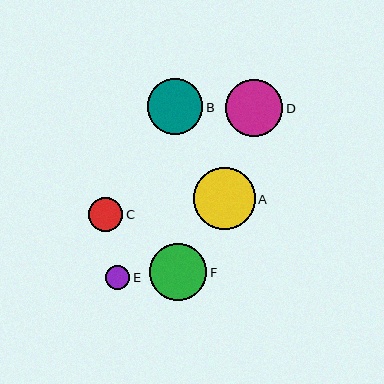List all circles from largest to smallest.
From largest to smallest: A, D, F, B, C, E.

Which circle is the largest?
Circle A is the largest with a size of approximately 62 pixels.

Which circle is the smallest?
Circle E is the smallest with a size of approximately 24 pixels.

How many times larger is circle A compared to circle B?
Circle A is approximately 1.1 times the size of circle B.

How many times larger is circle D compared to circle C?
Circle D is approximately 1.7 times the size of circle C.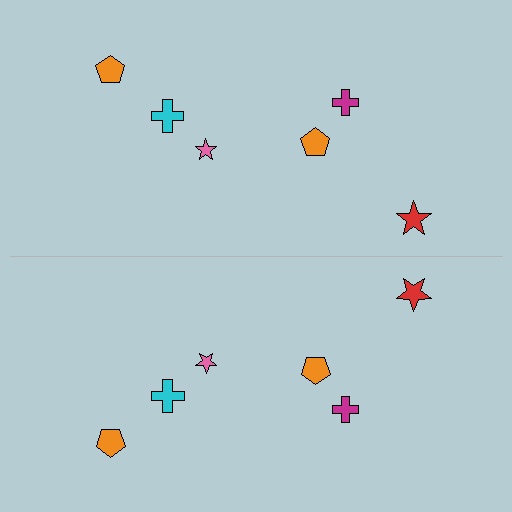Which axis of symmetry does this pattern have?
The pattern has a horizontal axis of symmetry running through the center of the image.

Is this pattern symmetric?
Yes, this pattern has bilateral (reflection) symmetry.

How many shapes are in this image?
There are 12 shapes in this image.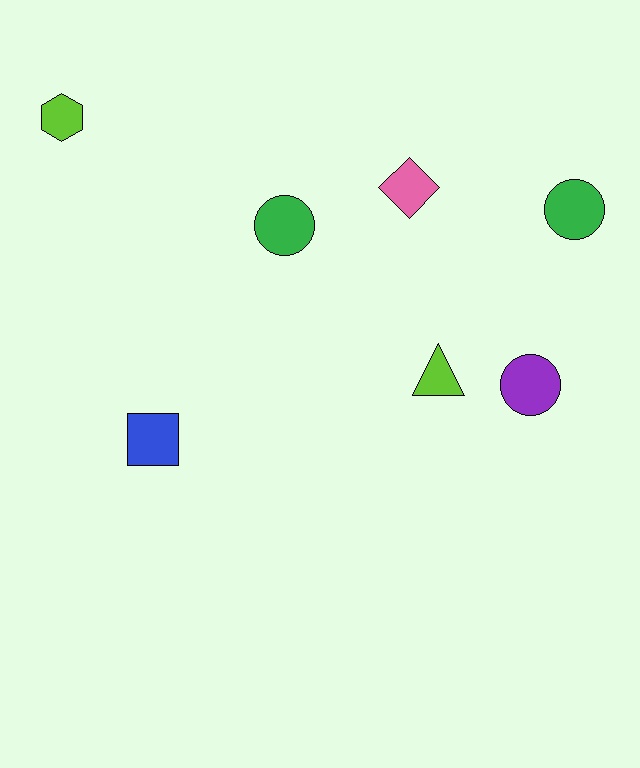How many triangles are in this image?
There is 1 triangle.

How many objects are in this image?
There are 7 objects.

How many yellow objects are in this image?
There are no yellow objects.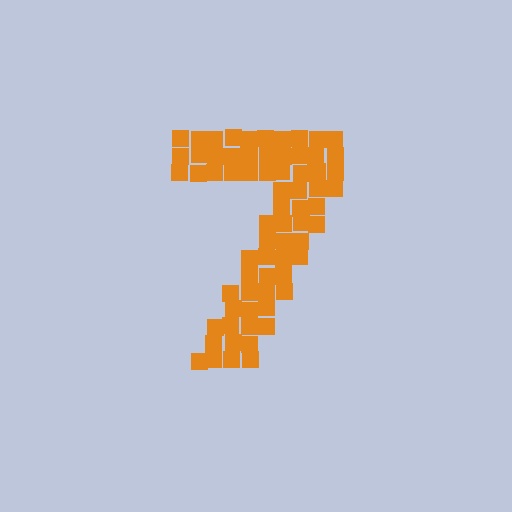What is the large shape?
The large shape is the digit 7.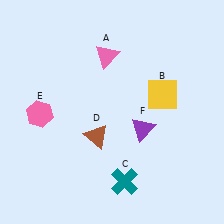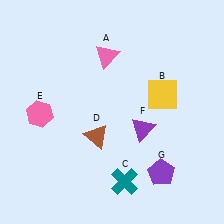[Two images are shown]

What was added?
A purple pentagon (G) was added in Image 2.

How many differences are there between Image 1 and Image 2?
There is 1 difference between the two images.